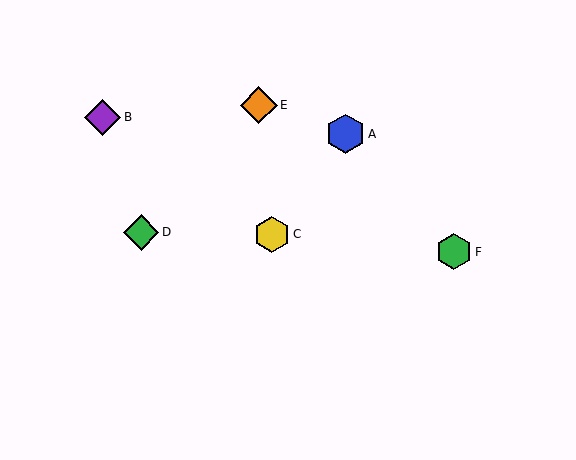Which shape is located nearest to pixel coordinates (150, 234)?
The green diamond (labeled D) at (141, 233) is nearest to that location.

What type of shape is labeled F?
Shape F is a green hexagon.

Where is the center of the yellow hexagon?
The center of the yellow hexagon is at (272, 234).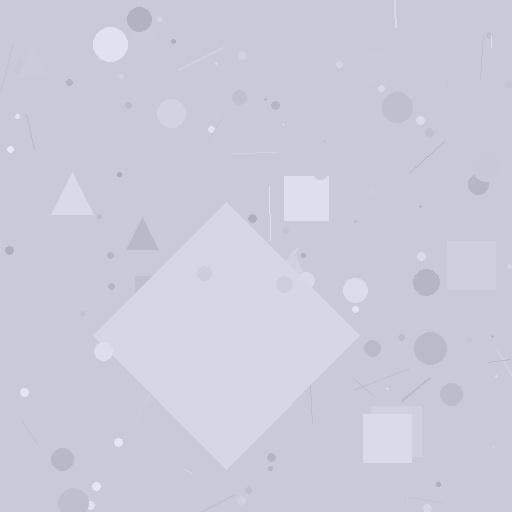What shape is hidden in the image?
A diamond is hidden in the image.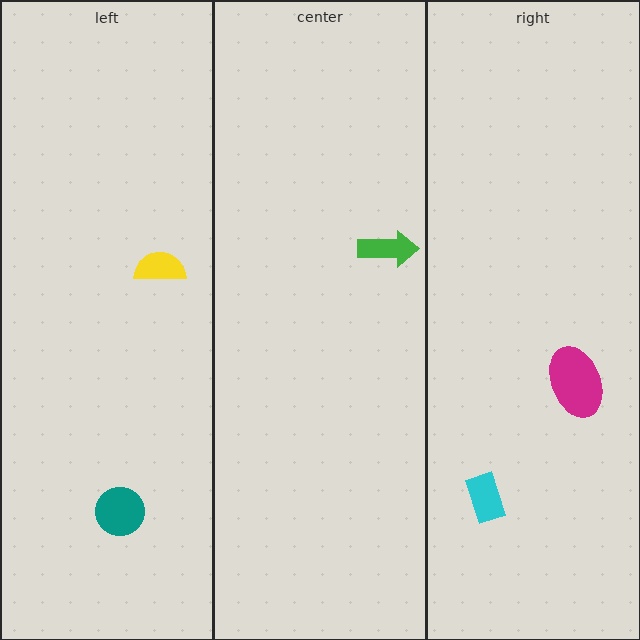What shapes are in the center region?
The green arrow.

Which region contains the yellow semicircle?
The left region.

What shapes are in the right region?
The cyan rectangle, the magenta ellipse.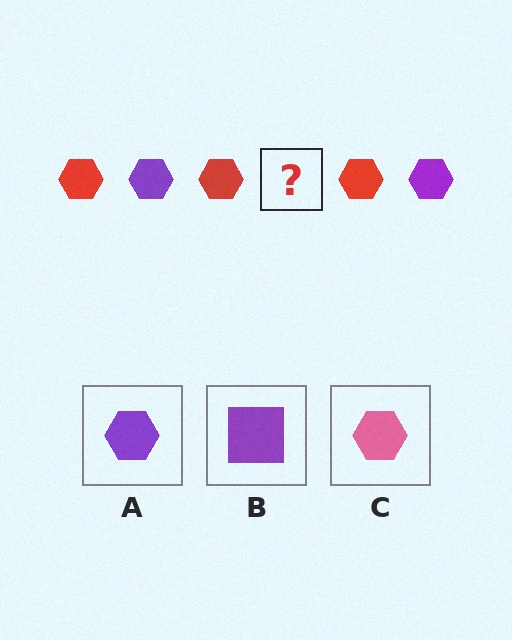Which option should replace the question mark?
Option A.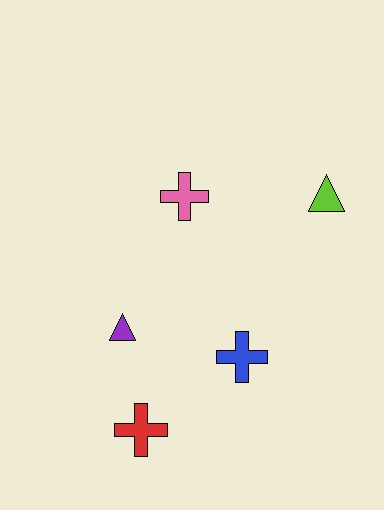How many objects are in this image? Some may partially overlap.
There are 5 objects.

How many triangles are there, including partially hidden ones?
There are 2 triangles.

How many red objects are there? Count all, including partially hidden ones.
There is 1 red object.